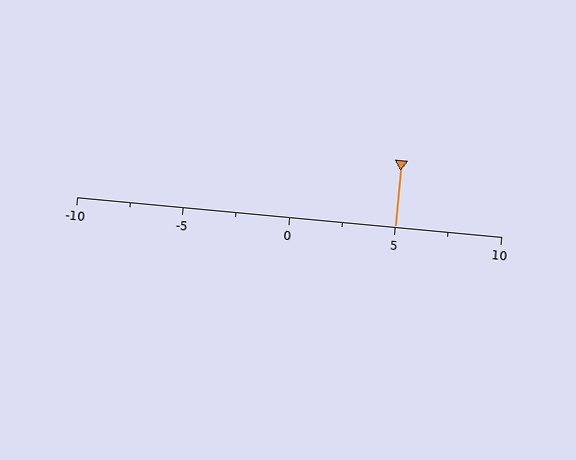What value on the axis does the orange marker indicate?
The marker indicates approximately 5.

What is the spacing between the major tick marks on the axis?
The major ticks are spaced 5 apart.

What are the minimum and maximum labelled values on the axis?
The axis runs from -10 to 10.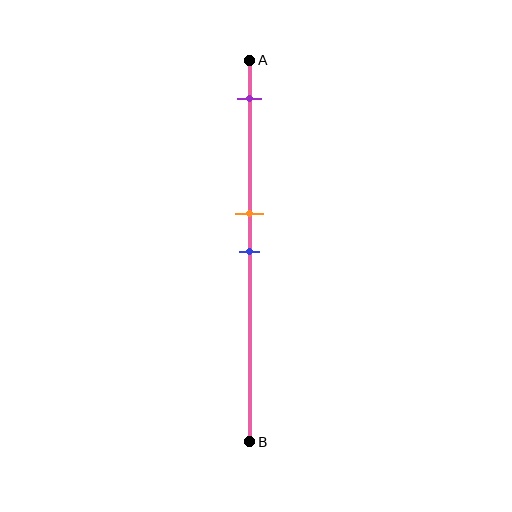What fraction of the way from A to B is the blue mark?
The blue mark is approximately 50% (0.5) of the way from A to B.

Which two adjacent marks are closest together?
The orange and blue marks are the closest adjacent pair.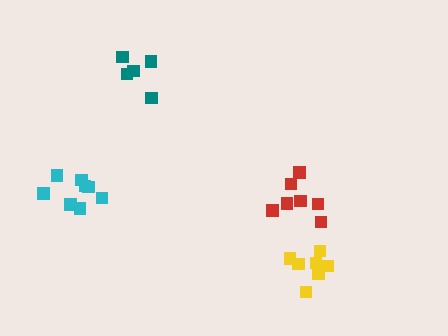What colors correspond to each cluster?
The clusters are colored: red, cyan, yellow, teal.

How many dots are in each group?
Group 1: 7 dots, Group 2: 8 dots, Group 3: 7 dots, Group 4: 5 dots (27 total).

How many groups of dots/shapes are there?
There are 4 groups.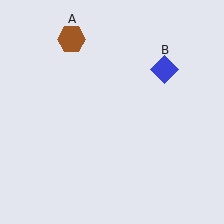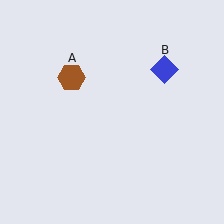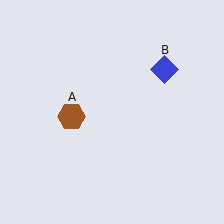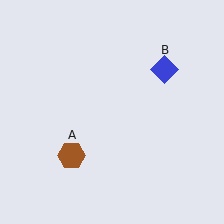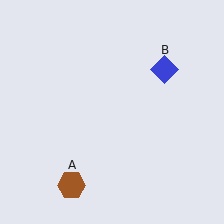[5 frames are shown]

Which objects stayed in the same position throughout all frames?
Blue diamond (object B) remained stationary.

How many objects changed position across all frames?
1 object changed position: brown hexagon (object A).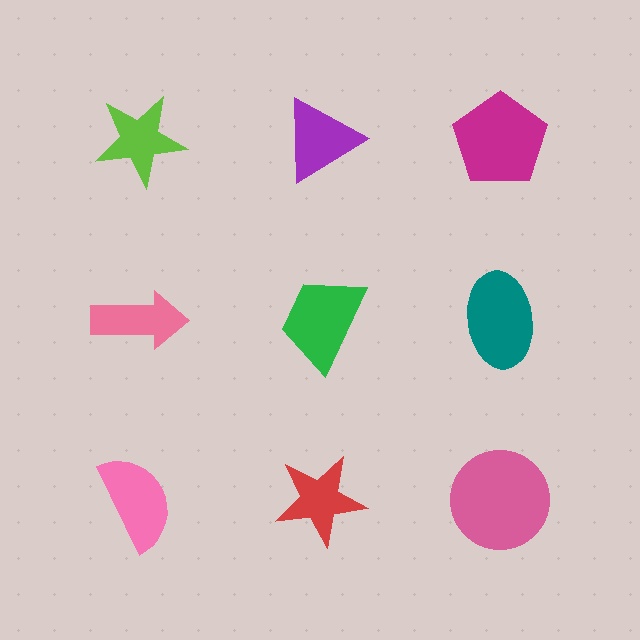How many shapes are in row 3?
3 shapes.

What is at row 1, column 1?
A lime star.